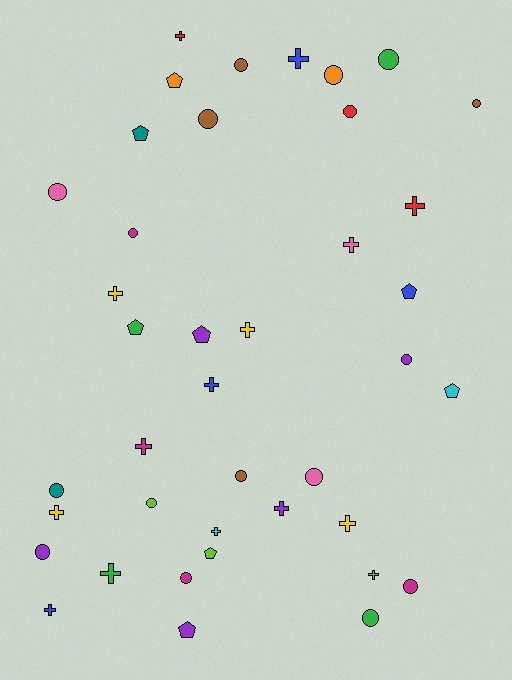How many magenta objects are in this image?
There are 4 magenta objects.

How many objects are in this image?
There are 40 objects.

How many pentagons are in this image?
There are 8 pentagons.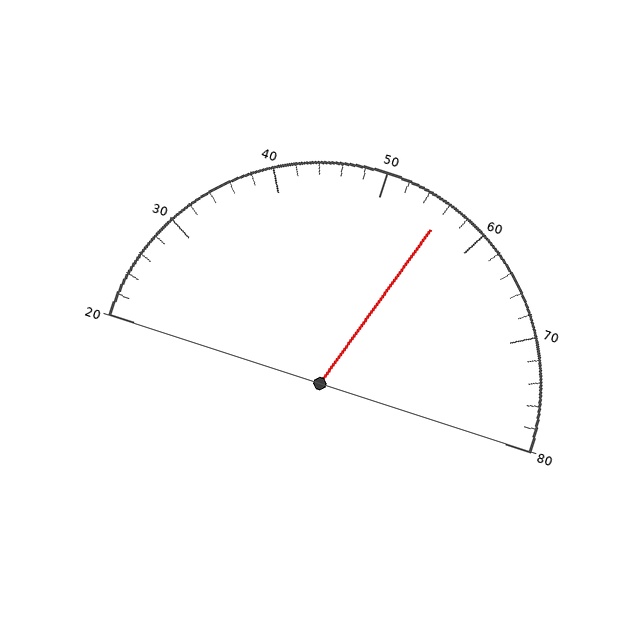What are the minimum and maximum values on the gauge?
The gauge ranges from 20 to 80.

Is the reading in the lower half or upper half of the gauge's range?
The reading is in the upper half of the range (20 to 80).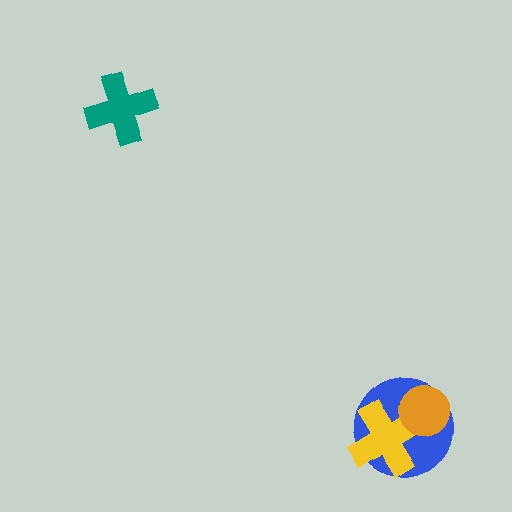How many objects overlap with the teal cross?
0 objects overlap with the teal cross.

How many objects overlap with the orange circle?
2 objects overlap with the orange circle.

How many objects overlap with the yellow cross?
2 objects overlap with the yellow cross.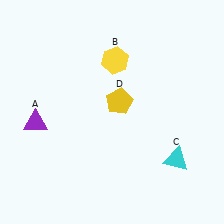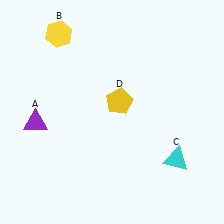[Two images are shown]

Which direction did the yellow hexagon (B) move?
The yellow hexagon (B) moved left.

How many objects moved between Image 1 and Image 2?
1 object moved between the two images.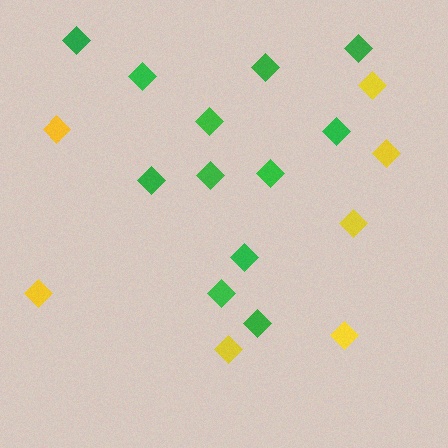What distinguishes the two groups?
There are 2 groups: one group of green diamonds (12) and one group of yellow diamonds (7).